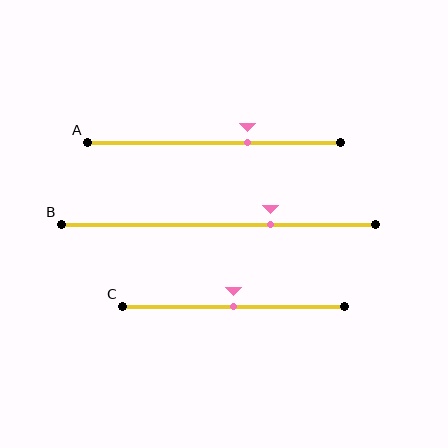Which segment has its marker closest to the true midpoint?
Segment C has its marker closest to the true midpoint.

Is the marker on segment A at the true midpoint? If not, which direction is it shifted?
No, the marker on segment A is shifted to the right by about 13% of the segment length.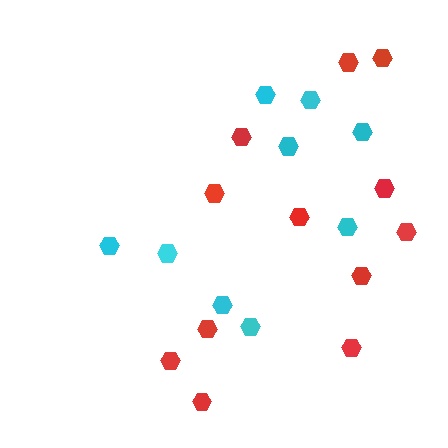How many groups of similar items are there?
There are 2 groups: one group of cyan hexagons (9) and one group of red hexagons (12).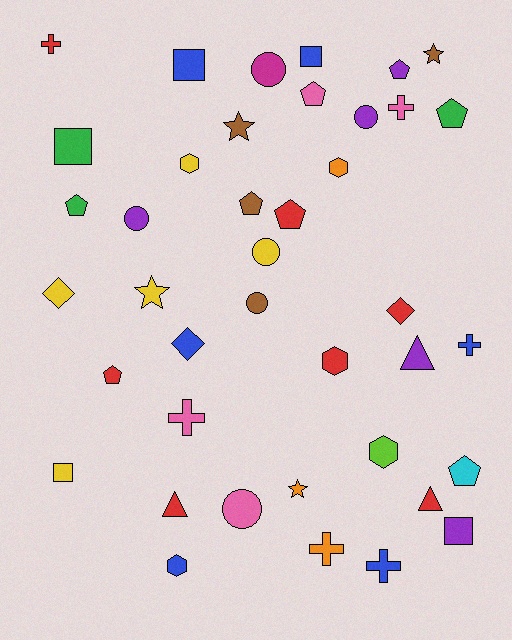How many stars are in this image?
There are 4 stars.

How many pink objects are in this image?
There are 4 pink objects.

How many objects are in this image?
There are 40 objects.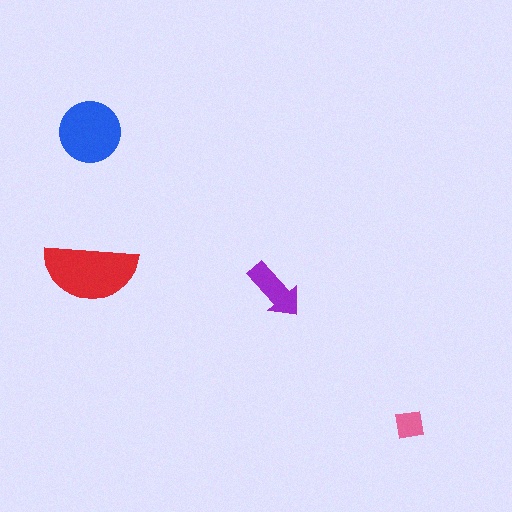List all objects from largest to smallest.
The red semicircle, the blue circle, the purple arrow, the pink square.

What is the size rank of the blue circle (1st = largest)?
2nd.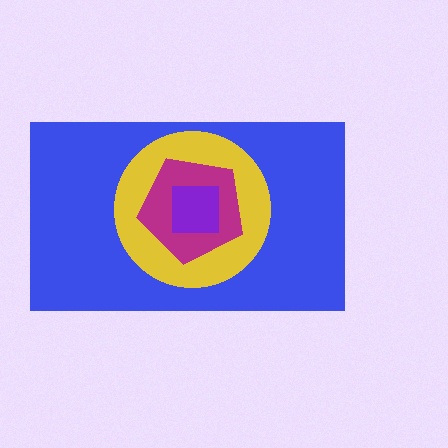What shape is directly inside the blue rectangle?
The yellow circle.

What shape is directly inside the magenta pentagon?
The purple square.